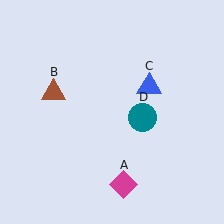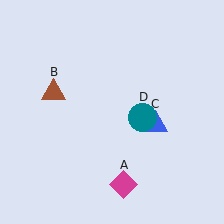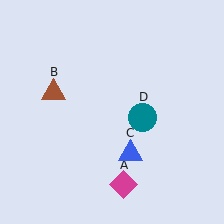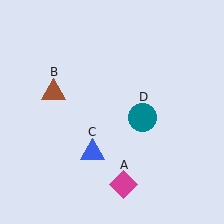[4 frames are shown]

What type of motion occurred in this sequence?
The blue triangle (object C) rotated clockwise around the center of the scene.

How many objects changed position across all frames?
1 object changed position: blue triangle (object C).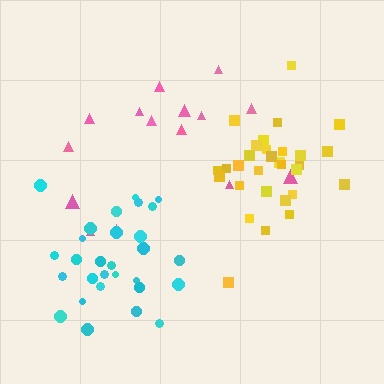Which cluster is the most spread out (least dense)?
Pink.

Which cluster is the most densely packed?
Cyan.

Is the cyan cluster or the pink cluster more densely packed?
Cyan.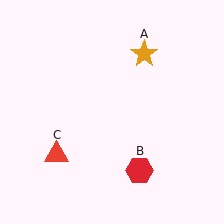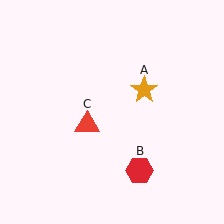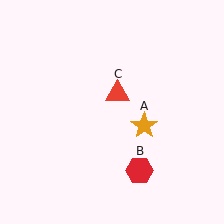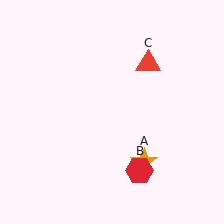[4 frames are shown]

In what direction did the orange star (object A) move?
The orange star (object A) moved down.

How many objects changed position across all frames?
2 objects changed position: orange star (object A), red triangle (object C).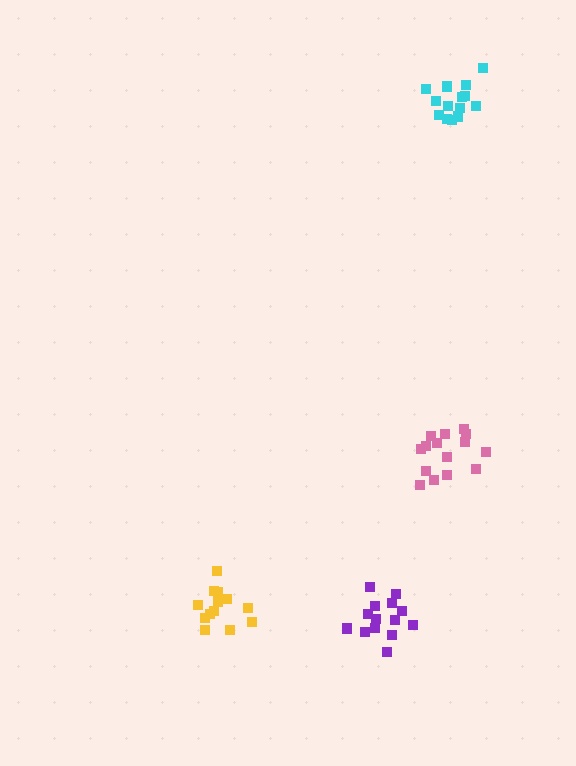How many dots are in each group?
Group 1: 13 dots, Group 2: 14 dots, Group 3: 14 dots, Group 4: 15 dots (56 total).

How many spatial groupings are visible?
There are 4 spatial groupings.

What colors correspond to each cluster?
The clusters are colored: yellow, cyan, purple, pink.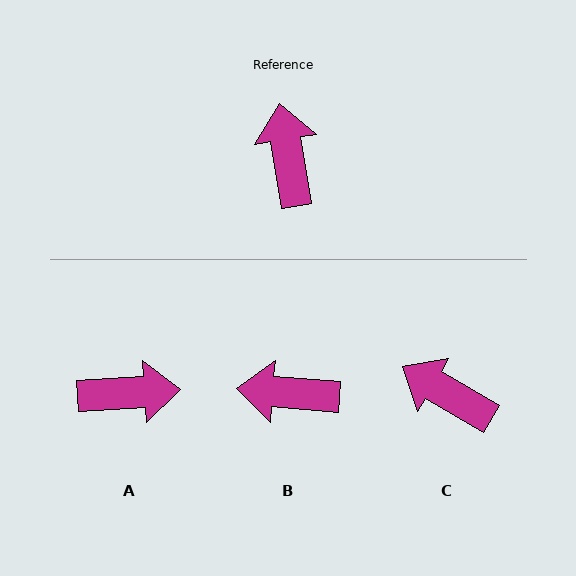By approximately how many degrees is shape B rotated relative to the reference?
Approximately 76 degrees counter-clockwise.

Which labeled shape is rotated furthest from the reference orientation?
A, about 95 degrees away.